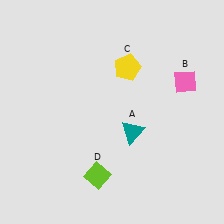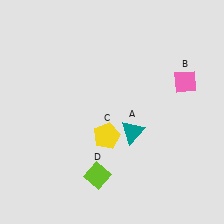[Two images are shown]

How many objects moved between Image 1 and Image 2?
1 object moved between the two images.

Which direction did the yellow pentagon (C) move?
The yellow pentagon (C) moved down.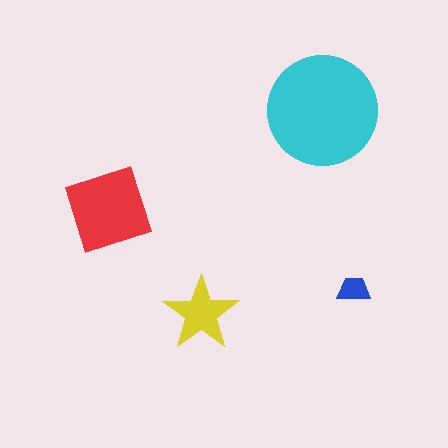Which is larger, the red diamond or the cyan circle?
The cyan circle.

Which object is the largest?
The cyan circle.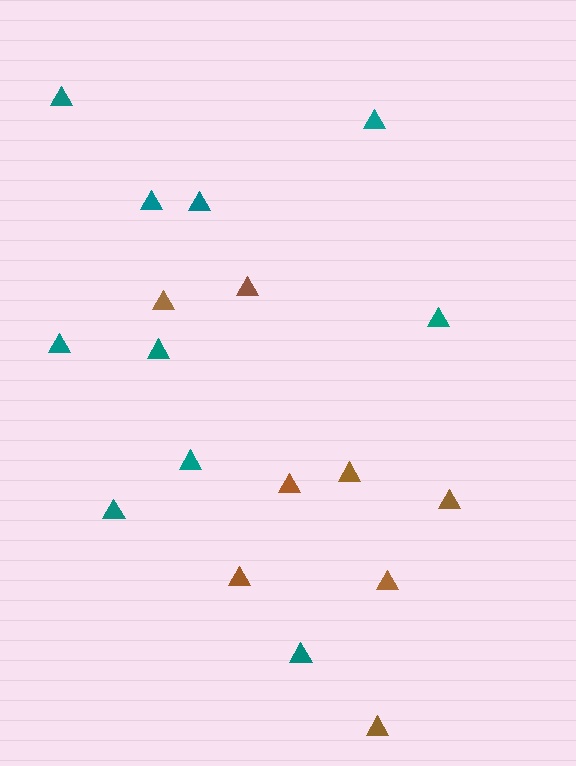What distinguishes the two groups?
There are 2 groups: one group of brown triangles (8) and one group of teal triangles (10).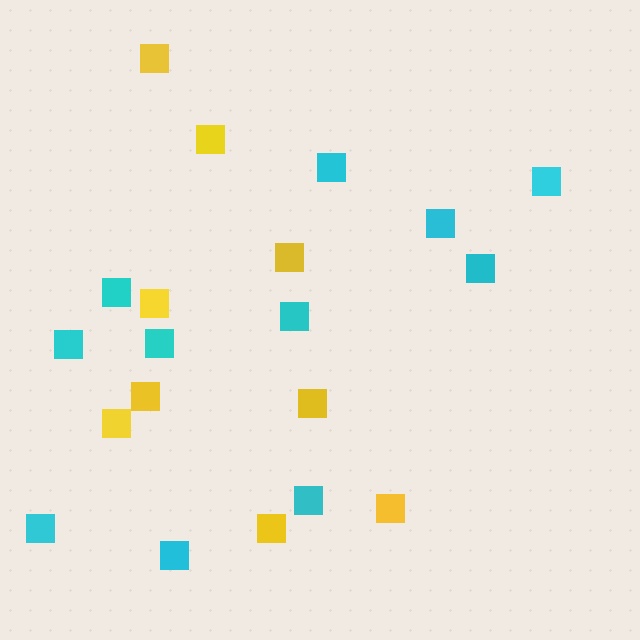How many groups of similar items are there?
There are 2 groups: one group of cyan squares (11) and one group of yellow squares (9).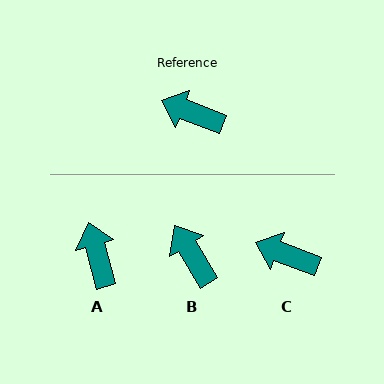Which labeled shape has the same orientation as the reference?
C.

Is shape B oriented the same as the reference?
No, it is off by about 38 degrees.